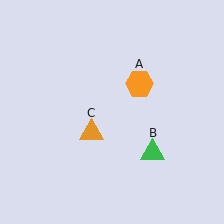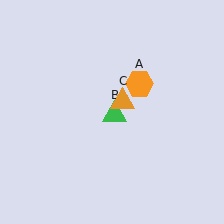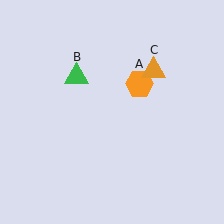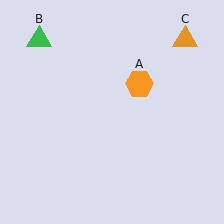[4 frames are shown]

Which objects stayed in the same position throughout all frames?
Orange hexagon (object A) remained stationary.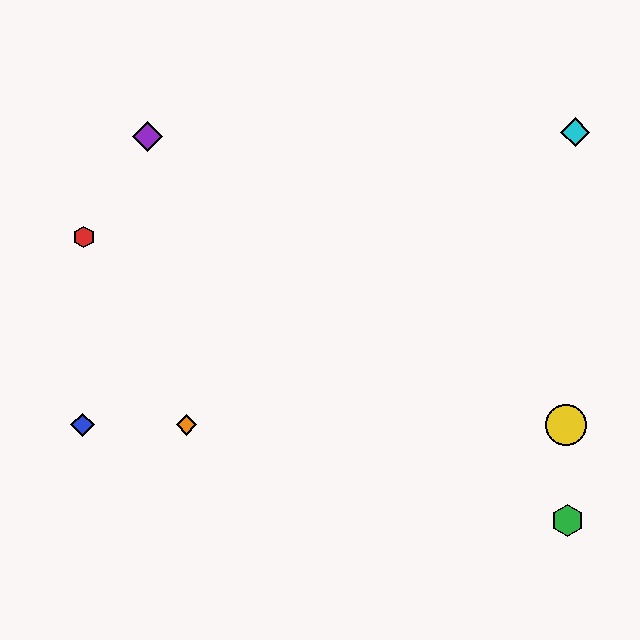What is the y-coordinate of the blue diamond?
The blue diamond is at y≈425.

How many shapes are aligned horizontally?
3 shapes (the blue diamond, the yellow circle, the orange diamond) are aligned horizontally.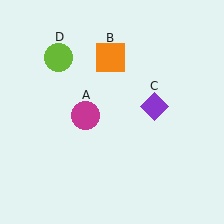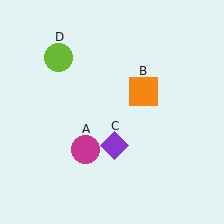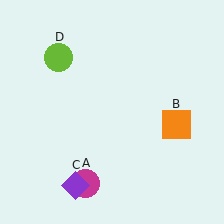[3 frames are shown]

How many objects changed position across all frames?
3 objects changed position: magenta circle (object A), orange square (object B), purple diamond (object C).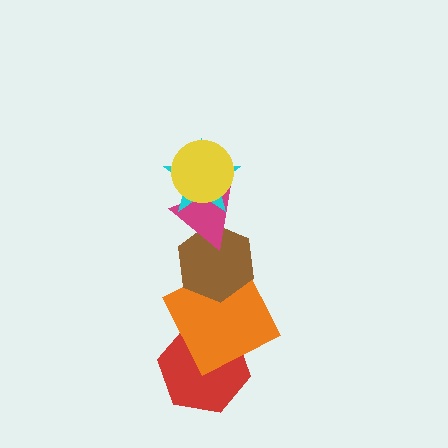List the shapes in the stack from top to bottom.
From top to bottom: the yellow circle, the cyan star, the magenta triangle, the brown hexagon, the orange square, the red hexagon.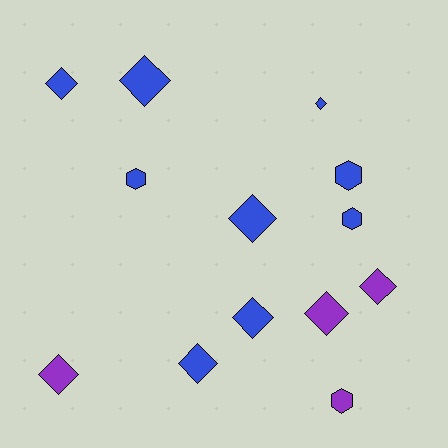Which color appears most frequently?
Blue, with 9 objects.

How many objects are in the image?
There are 13 objects.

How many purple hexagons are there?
There is 1 purple hexagon.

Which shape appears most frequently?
Diamond, with 9 objects.